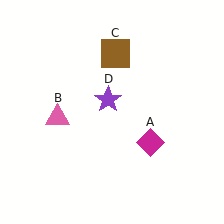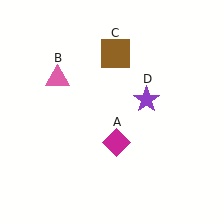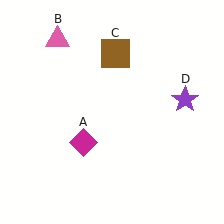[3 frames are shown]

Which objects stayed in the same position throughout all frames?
Brown square (object C) remained stationary.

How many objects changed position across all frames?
3 objects changed position: magenta diamond (object A), pink triangle (object B), purple star (object D).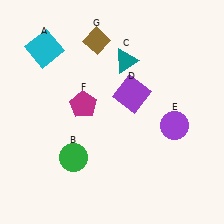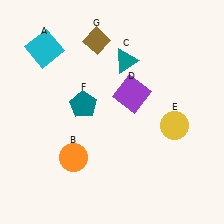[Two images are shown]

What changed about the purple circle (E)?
In Image 1, E is purple. In Image 2, it changed to yellow.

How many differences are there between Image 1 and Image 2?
There are 3 differences between the two images.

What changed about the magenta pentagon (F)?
In Image 1, F is magenta. In Image 2, it changed to teal.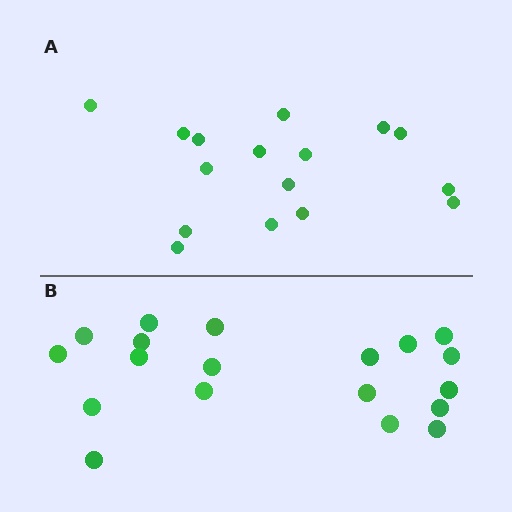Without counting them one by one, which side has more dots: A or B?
Region B (the bottom region) has more dots.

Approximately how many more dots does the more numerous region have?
Region B has just a few more — roughly 2 or 3 more dots than region A.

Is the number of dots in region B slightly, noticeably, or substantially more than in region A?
Region B has only slightly more — the two regions are fairly close. The ratio is roughly 1.2 to 1.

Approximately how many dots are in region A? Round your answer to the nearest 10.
About 20 dots. (The exact count is 16, which rounds to 20.)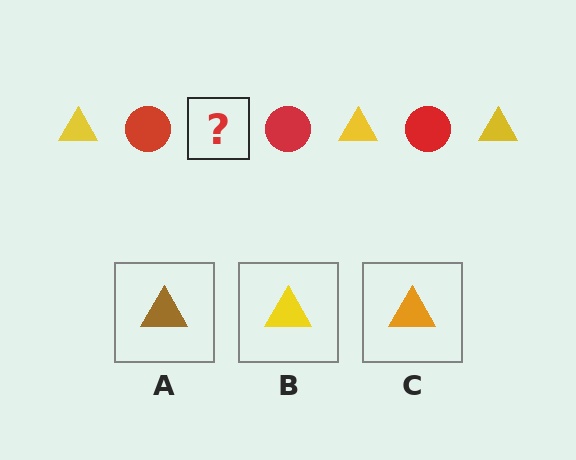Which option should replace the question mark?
Option B.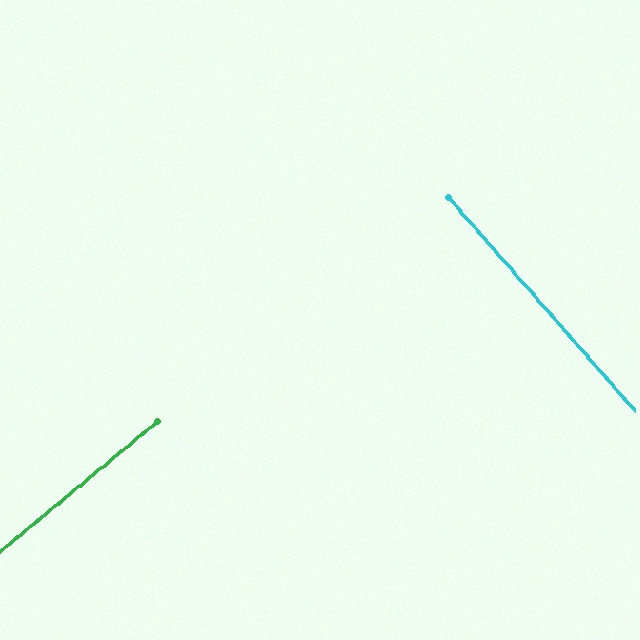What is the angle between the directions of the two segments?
Approximately 88 degrees.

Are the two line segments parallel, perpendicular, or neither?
Perpendicular — they meet at approximately 88°.